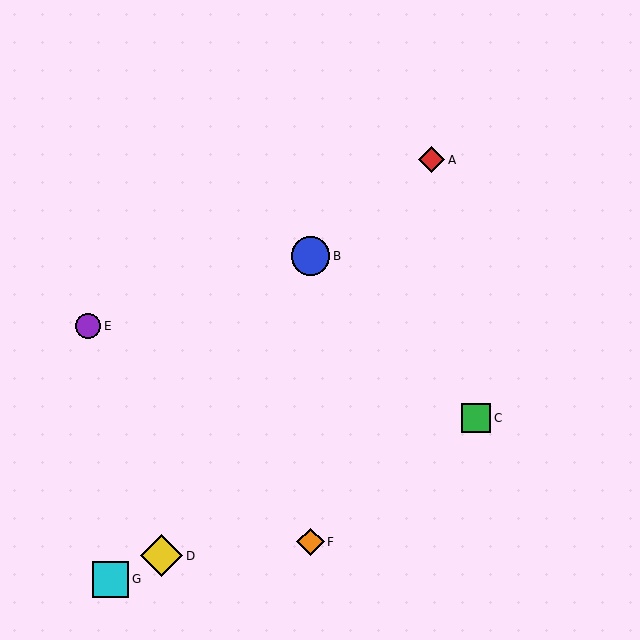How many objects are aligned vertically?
2 objects (B, F) are aligned vertically.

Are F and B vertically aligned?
Yes, both are at x≈311.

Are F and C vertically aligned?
No, F is at x≈311 and C is at x≈476.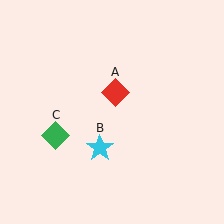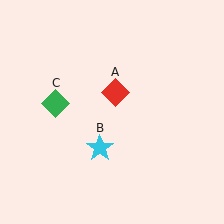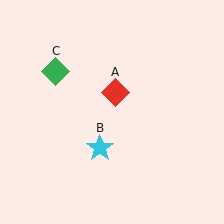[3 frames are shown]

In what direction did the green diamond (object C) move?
The green diamond (object C) moved up.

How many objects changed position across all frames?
1 object changed position: green diamond (object C).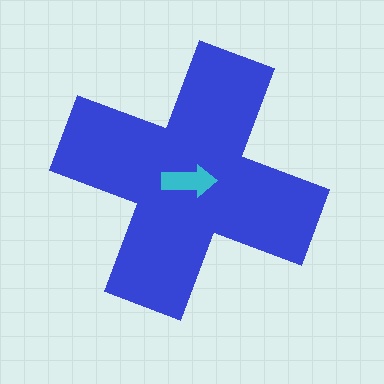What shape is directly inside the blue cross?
The cyan arrow.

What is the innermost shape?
The cyan arrow.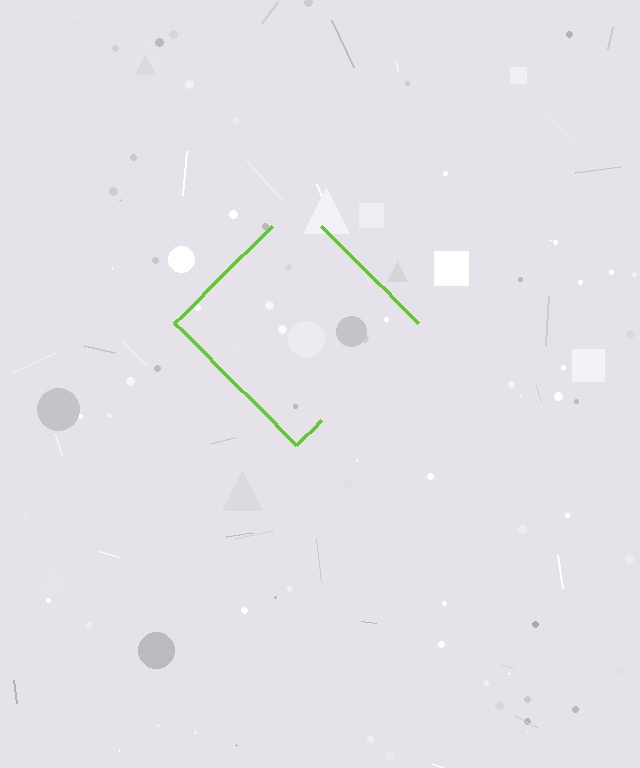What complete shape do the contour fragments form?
The contour fragments form a diamond.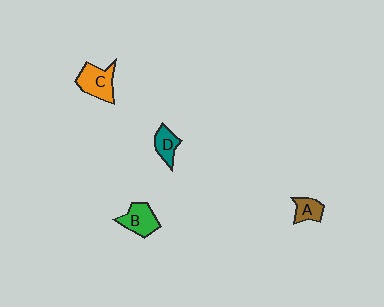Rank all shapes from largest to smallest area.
From largest to smallest: C (orange), B (green), D (teal), A (brown).